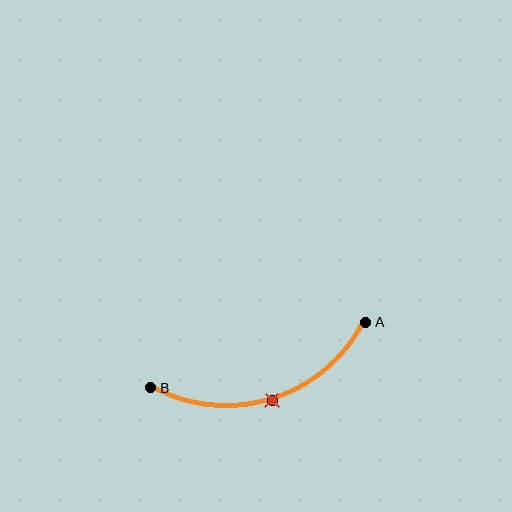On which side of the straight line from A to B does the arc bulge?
The arc bulges below the straight line connecting A and B.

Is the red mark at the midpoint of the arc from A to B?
Yes. The red mark lies on the arc at equal arc-length from both A and B — it is the arc midpoint.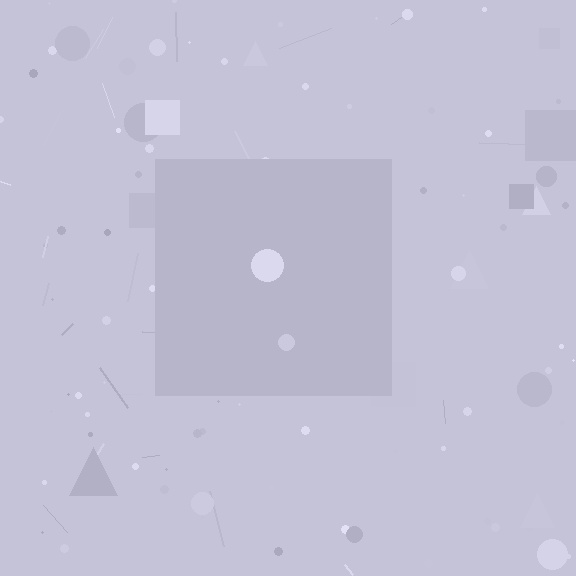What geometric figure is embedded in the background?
A square is embedded in the background.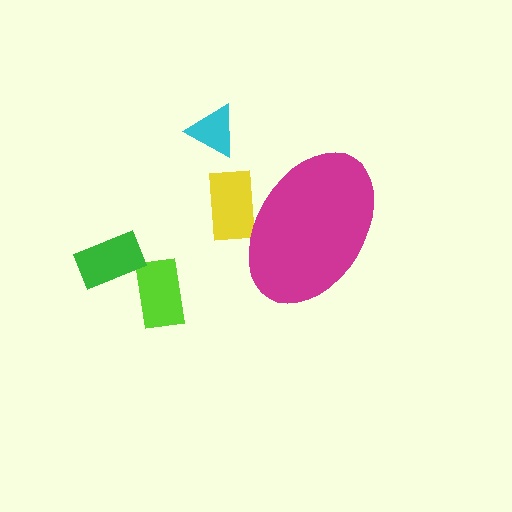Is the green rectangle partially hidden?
No, the green rectangle is fully visible.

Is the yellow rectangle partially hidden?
Yes, the yellow rectangle is partially hidden behind the magenta ellipse.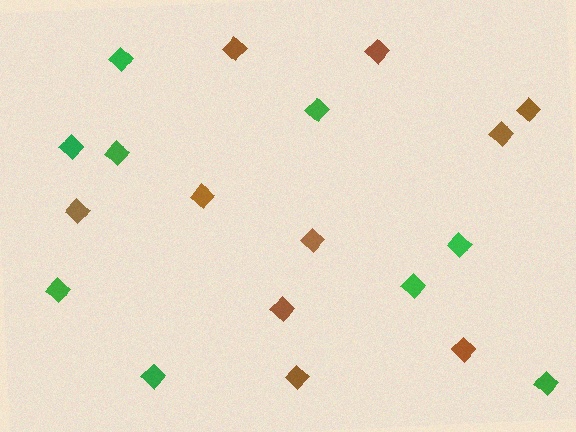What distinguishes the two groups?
There are 2 groups: one group of brown diamonds (10) and one group of green diamonds (9).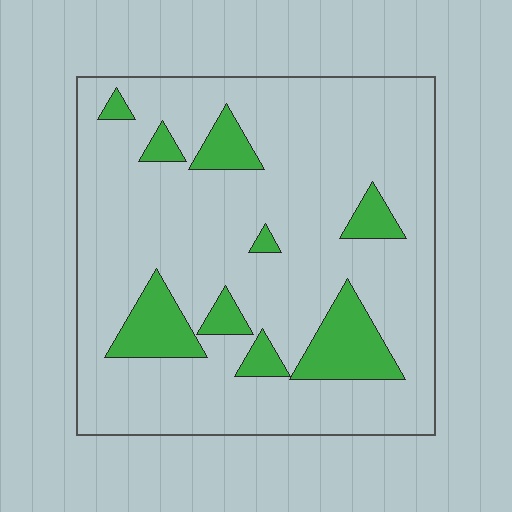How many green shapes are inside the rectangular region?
9.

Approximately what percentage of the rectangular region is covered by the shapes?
Approximately 15%.